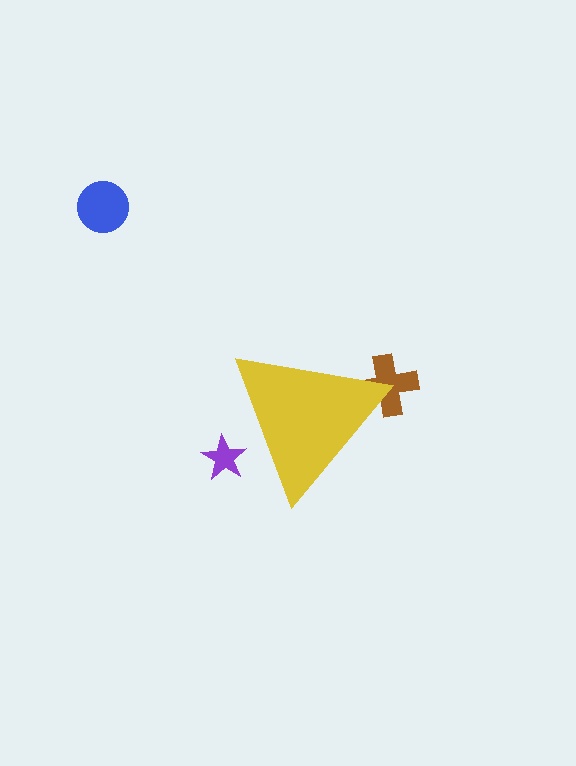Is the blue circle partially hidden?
No, the blue circle is fully visible.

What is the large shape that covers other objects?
A yellow triangle.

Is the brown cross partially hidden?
Yes, the brown cross is partially hidden behind the yellow triangle.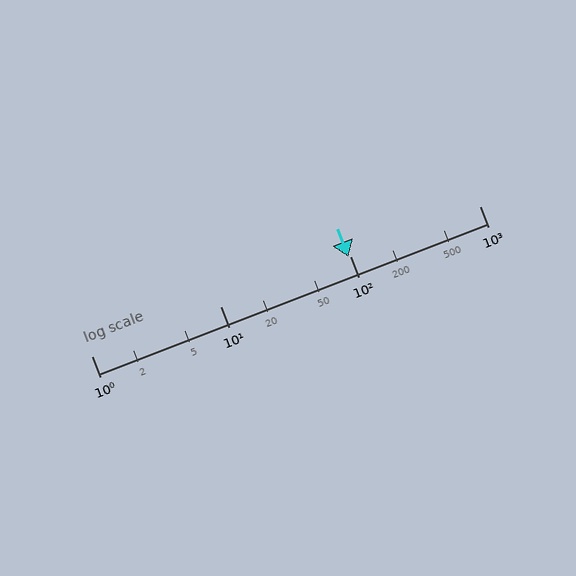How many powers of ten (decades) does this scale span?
The scale spans 3 decades, from 1 to 1000.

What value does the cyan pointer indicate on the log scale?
The pointer indicates approximately 97.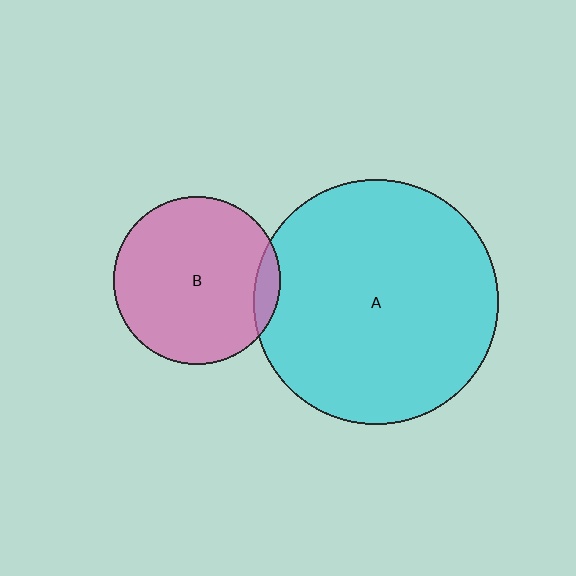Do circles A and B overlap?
Yes.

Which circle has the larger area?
Circle A (cyan).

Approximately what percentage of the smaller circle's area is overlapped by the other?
Approximately 10%.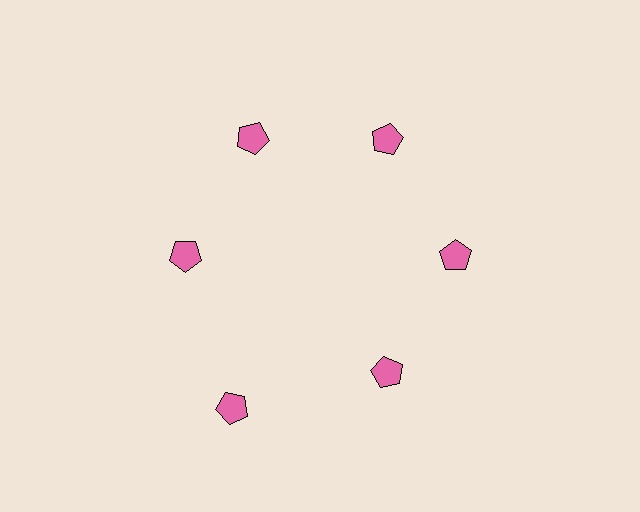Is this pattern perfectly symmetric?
No. The 6 pink pentagons are arranged in a ring, but one element near the 7 o'clock position is pushed outward from the center, breaking the 6-fold rotational symmetry.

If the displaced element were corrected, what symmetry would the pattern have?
It would have 6-fold rotational symmetry — the pattern would map onto itself every 60 degrees.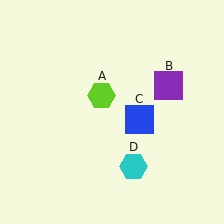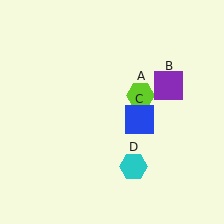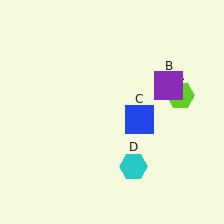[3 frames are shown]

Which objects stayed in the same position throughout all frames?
Purple square (object B) and blue square (object C) and cyan hexagon (object D) remained stationary.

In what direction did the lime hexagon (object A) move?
The lime hexagon (object A) moved right.